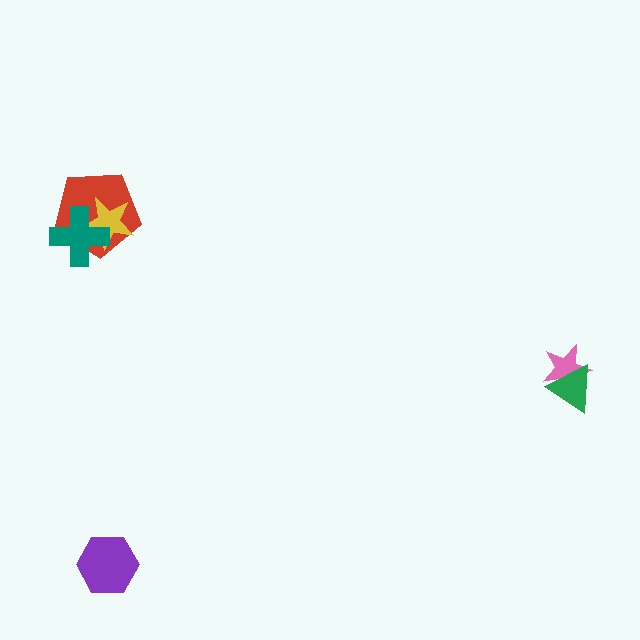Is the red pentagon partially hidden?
Yes, it is partially covered by another shape.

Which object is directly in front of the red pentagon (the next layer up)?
The yellow star is directly in front of the red pentagon.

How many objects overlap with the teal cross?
2 objects overlap with the teal cross.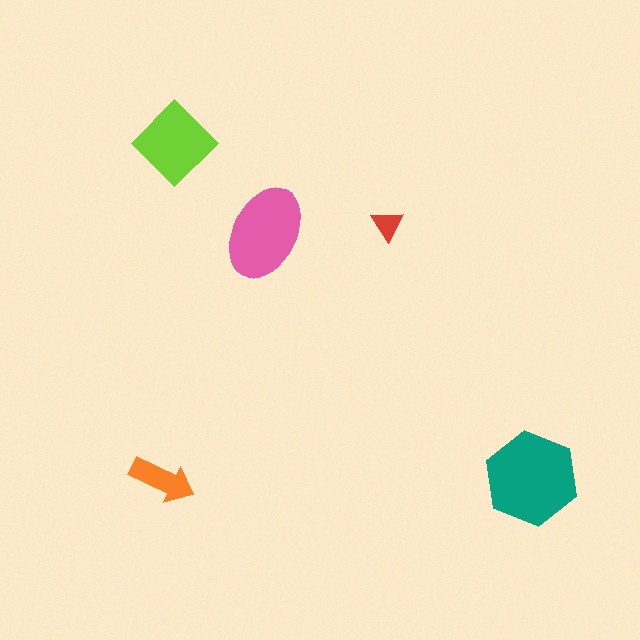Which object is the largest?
The teal hexagon.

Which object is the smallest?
The red triangle.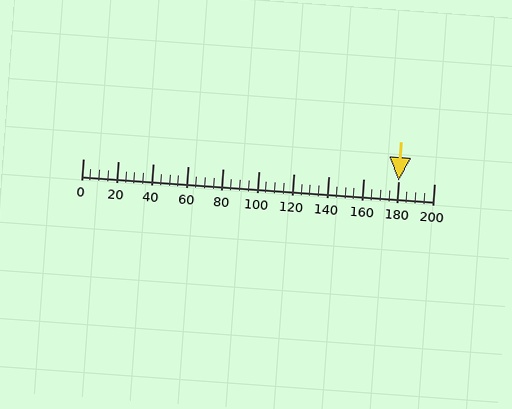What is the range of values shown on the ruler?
The ruler shows values from 0 to 200.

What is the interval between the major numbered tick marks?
The major tick marks are spaced 20 units apart.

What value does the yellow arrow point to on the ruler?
The yellow arrow points to approximately 180.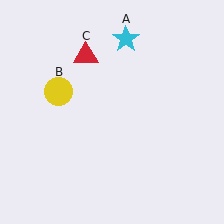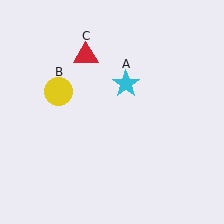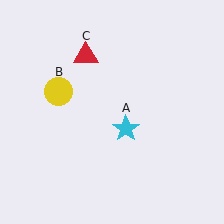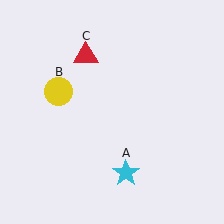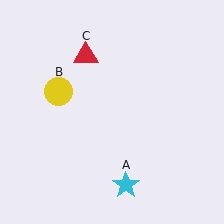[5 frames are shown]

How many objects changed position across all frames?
1 object changed position: cyan star (object A).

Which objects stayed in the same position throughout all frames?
Yellow circle (object B) and red triangle (object C) remained stationary.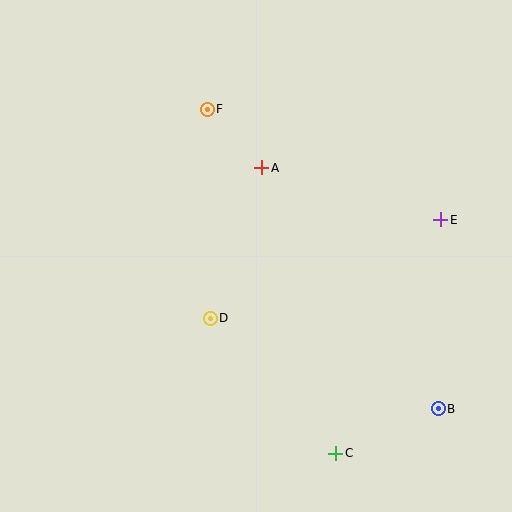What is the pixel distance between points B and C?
The distance between B and C is 112 pixels.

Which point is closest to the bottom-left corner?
Point D is closest to the bottom-left corner.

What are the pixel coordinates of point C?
Point C is at (336, 453).